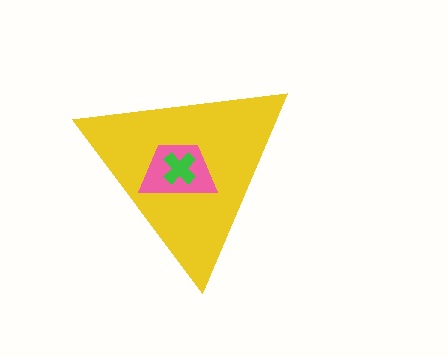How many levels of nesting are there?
3.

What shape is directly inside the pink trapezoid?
The green cross.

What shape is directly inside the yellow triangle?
The pink trapezoid.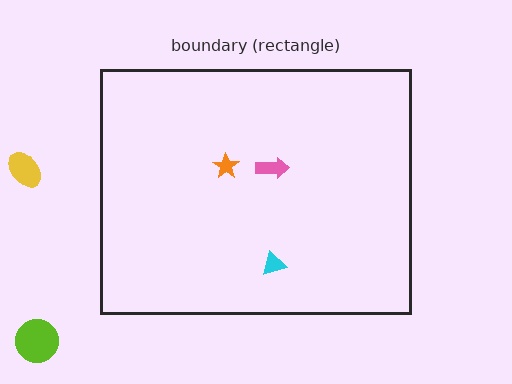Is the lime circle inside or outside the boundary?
Outside.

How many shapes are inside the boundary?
3 inside, 2 outside.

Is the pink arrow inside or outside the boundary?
Inside.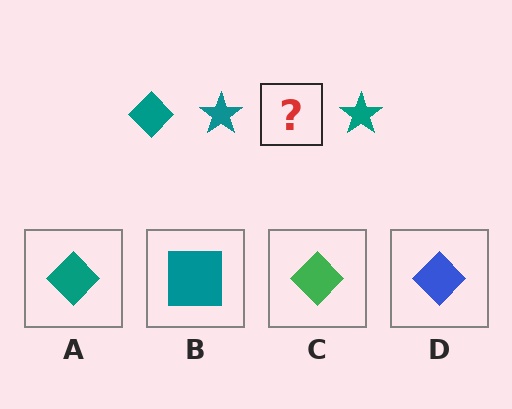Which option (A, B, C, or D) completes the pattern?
A.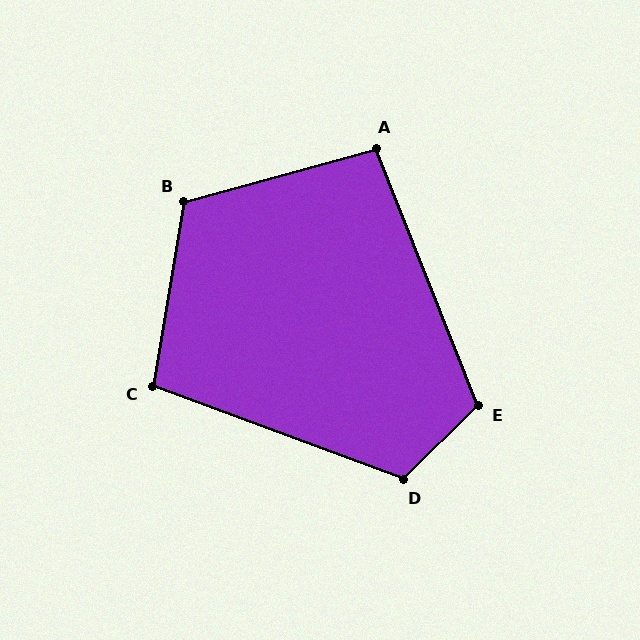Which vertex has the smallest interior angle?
A, at approximately 96 degrees.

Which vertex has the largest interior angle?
D, at approximately 115 degrees.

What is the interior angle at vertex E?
Approximately 113 degrees (obtuse).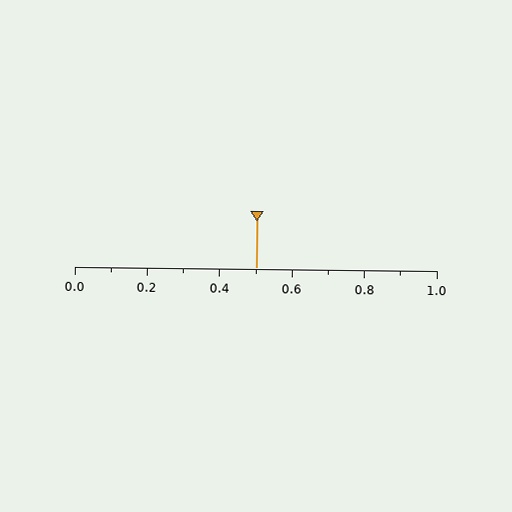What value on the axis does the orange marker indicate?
The marker indicates approximately 0.5.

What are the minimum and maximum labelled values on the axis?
The axis runs from 0.0 to 1.0.